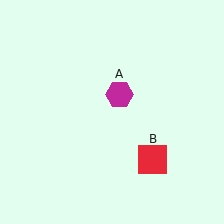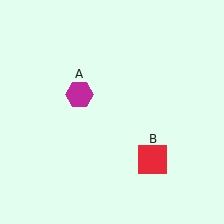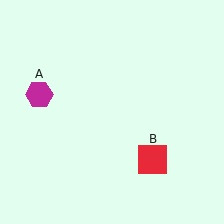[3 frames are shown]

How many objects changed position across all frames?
1 object changed position: magenta hexagon (object A).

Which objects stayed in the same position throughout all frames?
Red square (object B) remained stationary.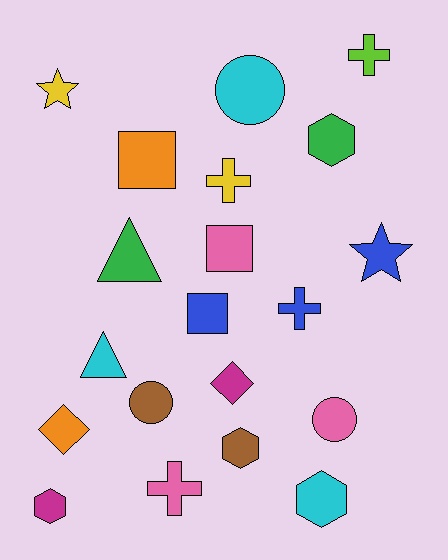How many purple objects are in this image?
There are no purple objects.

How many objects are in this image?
There are 20 objects.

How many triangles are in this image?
There are 2 triangles.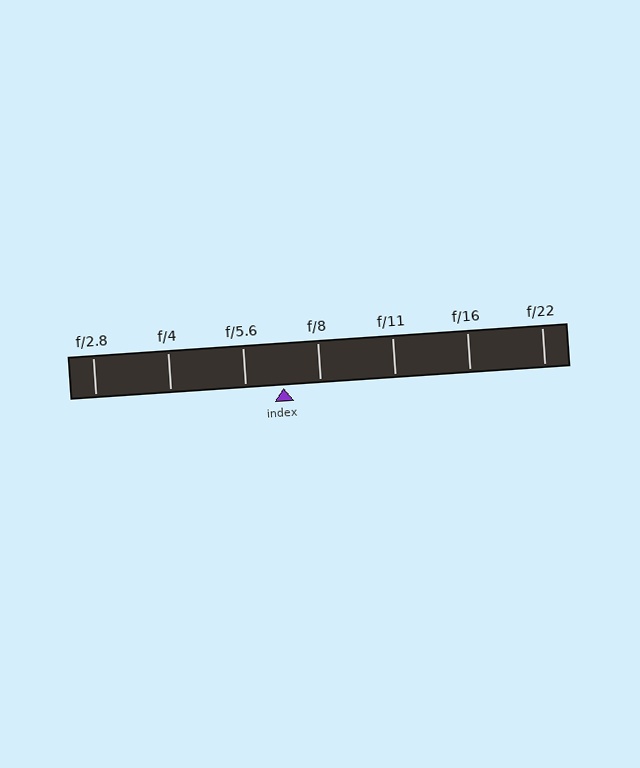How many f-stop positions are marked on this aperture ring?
There are 7 f-stop positions marked.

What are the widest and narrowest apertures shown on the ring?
The widest aperture shown is f/2.8 and the narrowest is f/22.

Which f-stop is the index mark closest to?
The index mark is closest to f/8.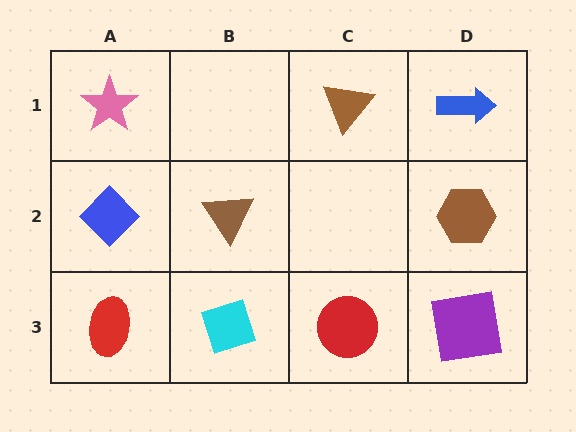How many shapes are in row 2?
3 shapes.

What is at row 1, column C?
A brown triangle.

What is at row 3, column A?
A red ellipse.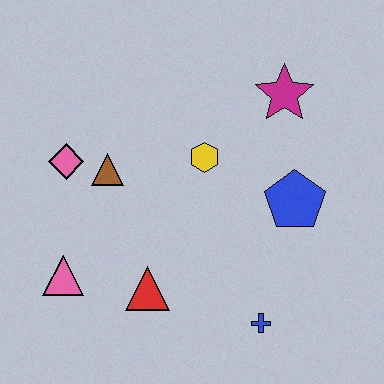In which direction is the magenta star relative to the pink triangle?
The magenta star is to the right of the pink triangle.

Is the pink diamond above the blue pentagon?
Yes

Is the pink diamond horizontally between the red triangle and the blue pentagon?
No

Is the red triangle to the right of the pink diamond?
Yes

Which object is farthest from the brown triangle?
The blue cross is farthest from the brown triangle.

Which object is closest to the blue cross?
The red triangle is closest to the blue cross.